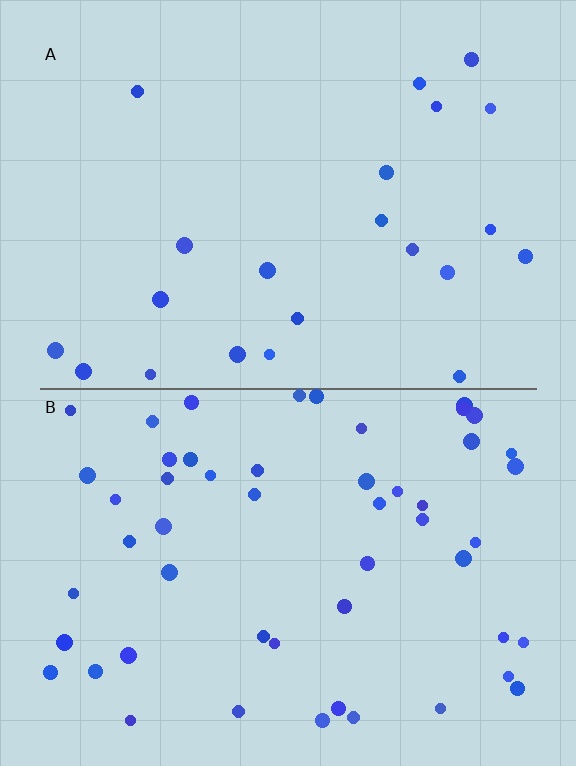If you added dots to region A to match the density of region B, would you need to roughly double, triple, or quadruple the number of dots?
Approximately double.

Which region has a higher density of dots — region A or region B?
B (the bottom).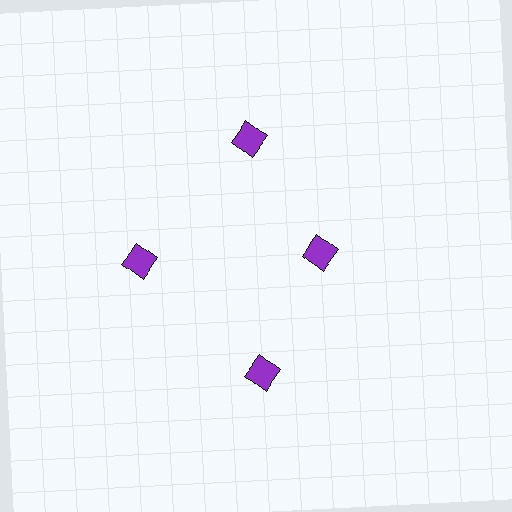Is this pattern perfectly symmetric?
No. The 4 purple diamonds are arranged in a ring, but one element near the 3 o'clock position is pulled inward toward the center, breaking the 4-fold rotational symmetry.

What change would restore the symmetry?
The symmetry would be restored by moving it outward, back onto the ring so that all 4 diamonds sit at equal angles and equal distance from the center.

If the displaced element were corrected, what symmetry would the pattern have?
It would have 4-fold rotational symmetry — the pattern would map onto itself every 90 degrees.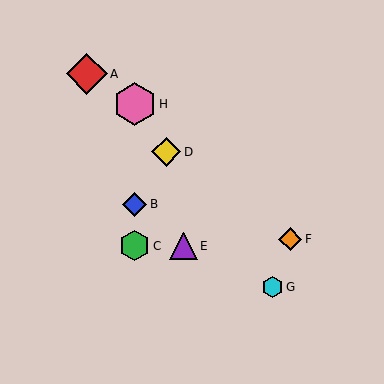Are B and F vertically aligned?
No, B is at x≈135 and F is at x≈290.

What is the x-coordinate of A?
Object A is at x≈87.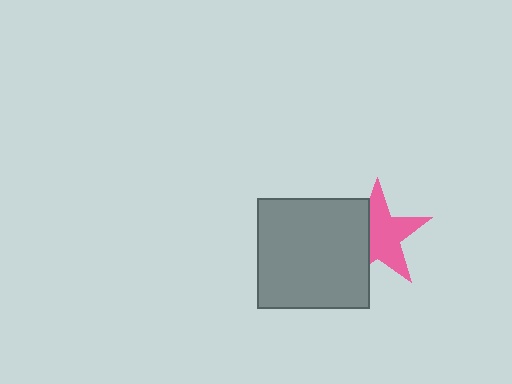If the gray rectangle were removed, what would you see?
You would see the complete pink star.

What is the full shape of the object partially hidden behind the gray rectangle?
The partially hidden object is a pink star.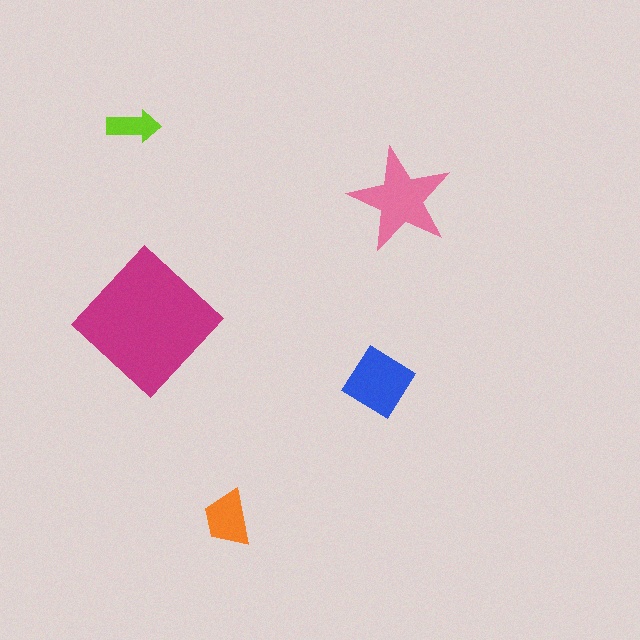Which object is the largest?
The magenta diamond.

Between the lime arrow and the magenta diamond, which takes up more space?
The magenta diamond.